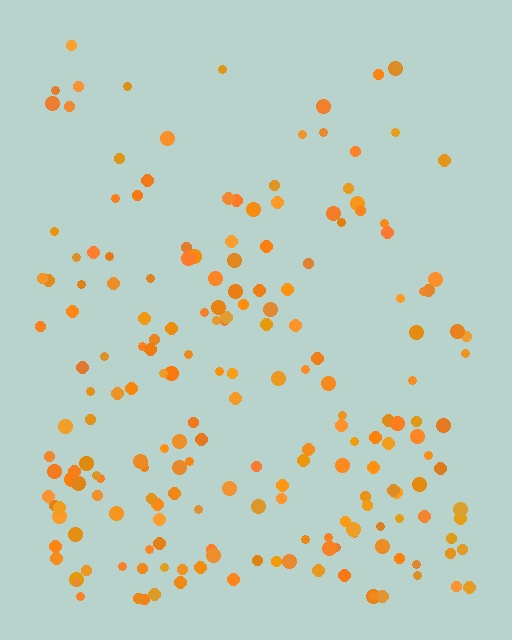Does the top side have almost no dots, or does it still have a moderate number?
Still a moderate number, just noticeably fewer than the bottom.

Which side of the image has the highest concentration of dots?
The bottom.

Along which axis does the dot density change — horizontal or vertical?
Vertical.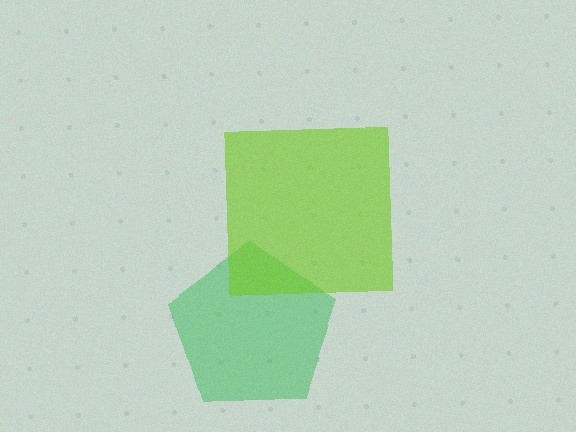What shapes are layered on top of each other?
The layered shapes are: a green pentagon, a lime square.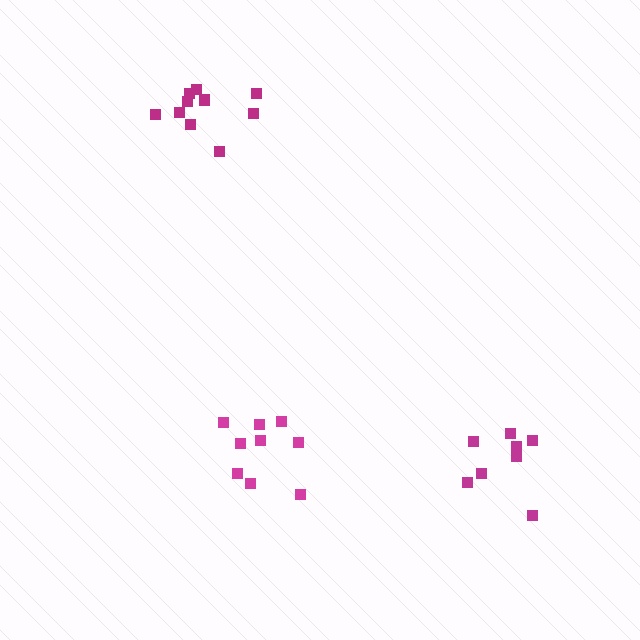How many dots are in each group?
Group 1: 10 dots, Group 2: 9 dots, Group 3: 8 dots (27 total).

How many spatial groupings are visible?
There are 3 spatial groupings.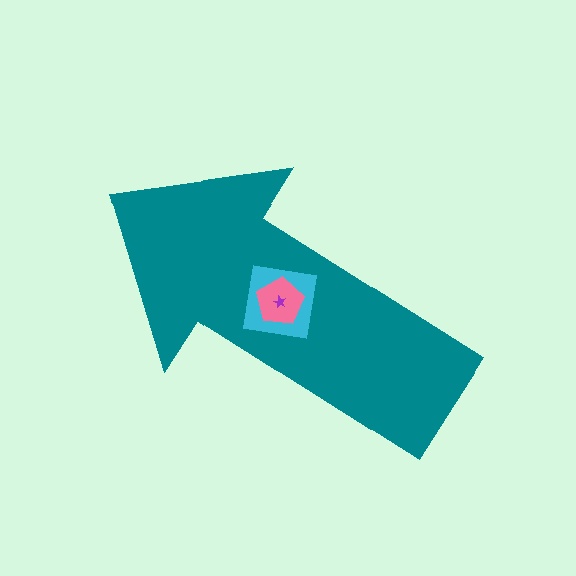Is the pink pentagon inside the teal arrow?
Yes.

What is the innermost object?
The purple star.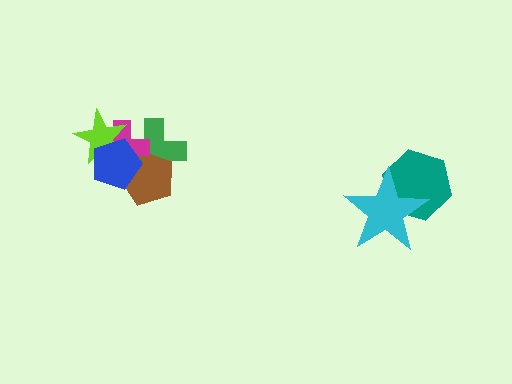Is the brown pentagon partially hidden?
Yes, it is partially covered by another shape.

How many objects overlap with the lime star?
2 objects overlap with the lime star.